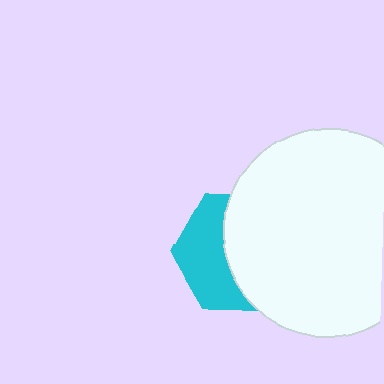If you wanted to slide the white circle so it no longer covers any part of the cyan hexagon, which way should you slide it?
Slide it right — that is the most direct way to separate the two shapes.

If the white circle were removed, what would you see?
You would see the complete cyan hexagon.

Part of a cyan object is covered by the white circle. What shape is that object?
It is a hexagon.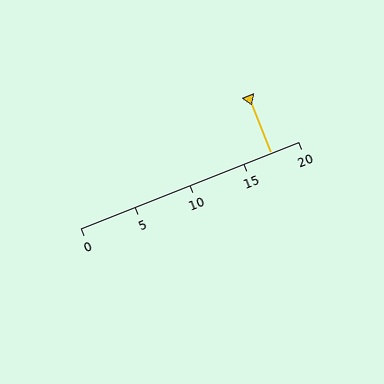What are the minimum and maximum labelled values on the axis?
The axis runs from 0 to 20.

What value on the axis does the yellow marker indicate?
The marker indicates approximately 17.5.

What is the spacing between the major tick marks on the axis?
The major ticks are spaced 5 apart.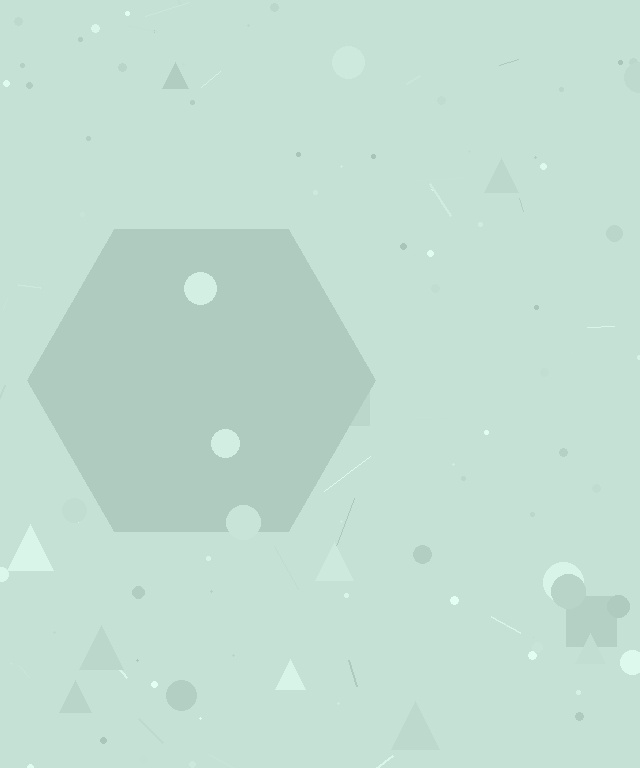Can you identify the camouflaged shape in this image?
The camouflaged shape is a hexagon.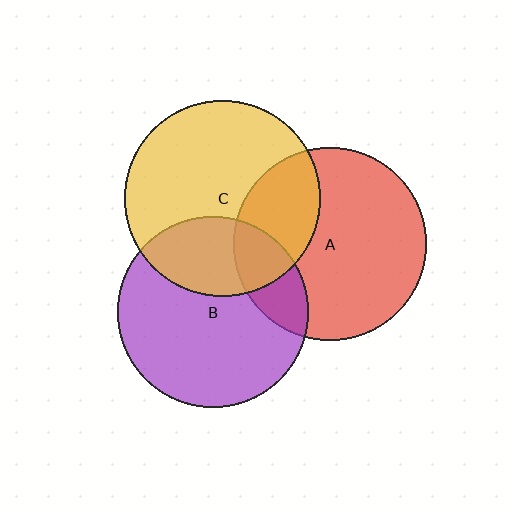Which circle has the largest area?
Circle C (yellow).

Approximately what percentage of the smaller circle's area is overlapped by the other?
Approximately 20%.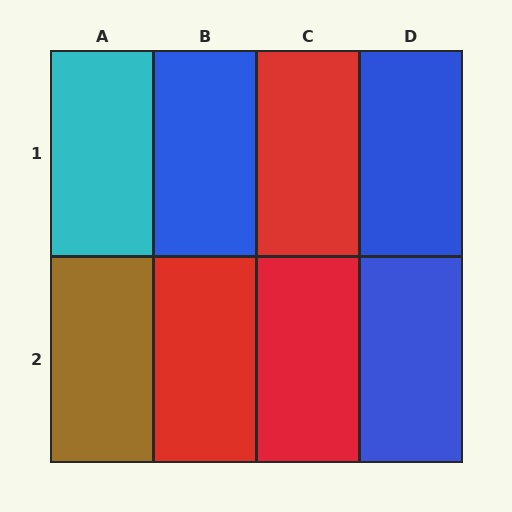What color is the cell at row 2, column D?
Blue.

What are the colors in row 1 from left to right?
Cyan, blue, red, blue.